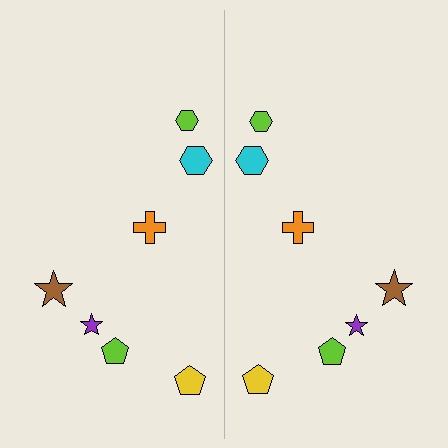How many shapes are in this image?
There are 14 shapes in this image.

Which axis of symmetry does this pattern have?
The pattern has a vertical axis of symmetry running through the center of the image.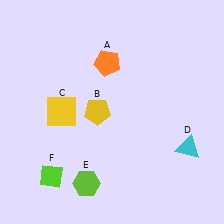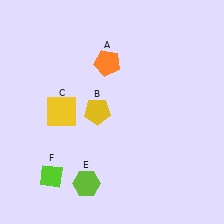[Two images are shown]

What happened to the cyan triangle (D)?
The cyan triangle (D) was removed in Image 2. It was in the bottom-right area of Image 1.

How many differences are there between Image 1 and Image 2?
There is 1 difference between the two images.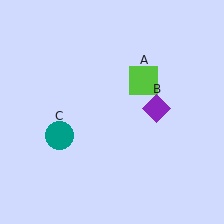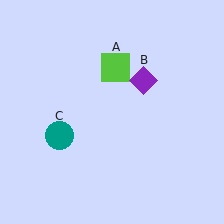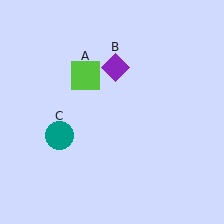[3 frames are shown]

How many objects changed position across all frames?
2 objects changed position: lime square (object A), purple diamond (object B).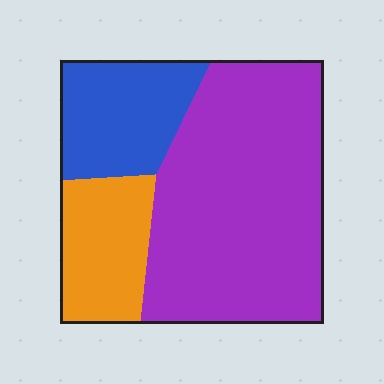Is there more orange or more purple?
Purple.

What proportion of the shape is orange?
Orange takes up about one fifth (1/5) of the shape.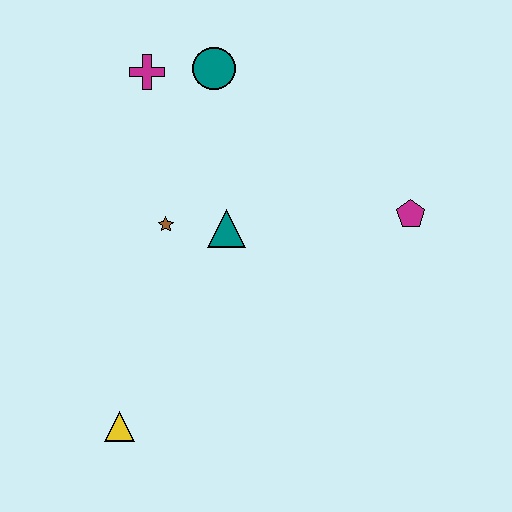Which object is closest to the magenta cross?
The teal circle is closest to the magenta cross.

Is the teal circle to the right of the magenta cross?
Yes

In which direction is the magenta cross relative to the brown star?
The magenta cross is above the brown star.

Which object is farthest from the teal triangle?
The yellow triangle is farthest from the teal triangle.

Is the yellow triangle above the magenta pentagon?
No